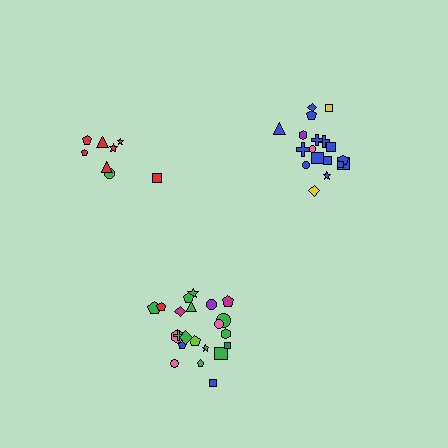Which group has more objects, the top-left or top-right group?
The top-right group.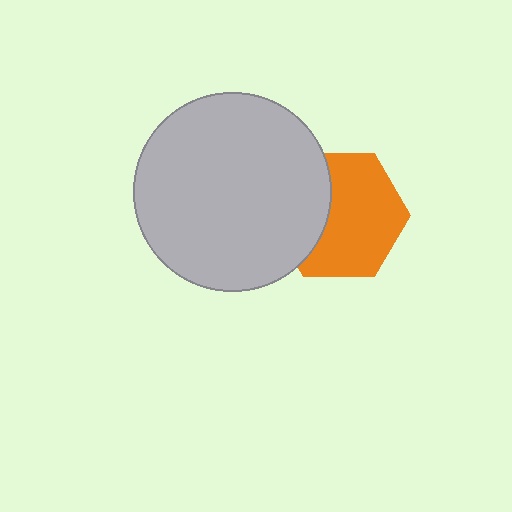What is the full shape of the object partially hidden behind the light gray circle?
The partially hidden object is an orange hexagon.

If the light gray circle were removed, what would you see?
You would see the complete orange hexagon.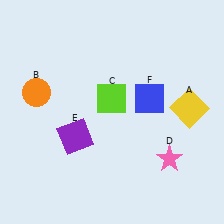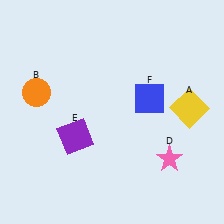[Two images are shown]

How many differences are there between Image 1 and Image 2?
There is 1 difference between the two images.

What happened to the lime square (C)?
The lime square (C) was removed in Image 2. It was in the top-left area of Image 1.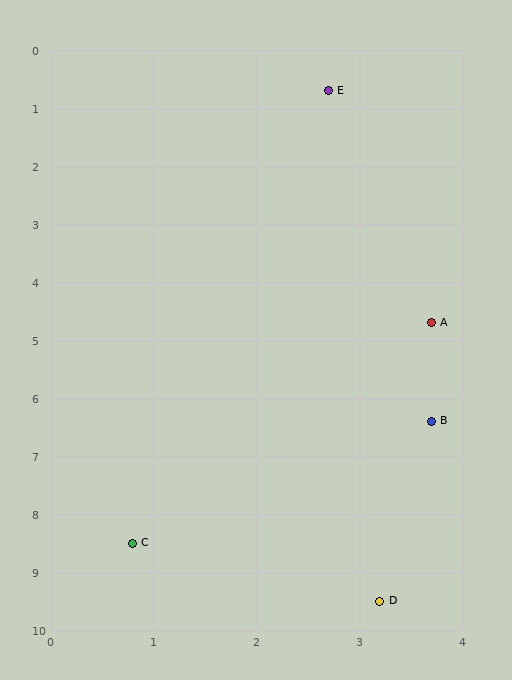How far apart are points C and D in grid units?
Points C and D are about 2.6 grid units apart.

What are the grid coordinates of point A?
Point A is at approximately (3.7, 4.7).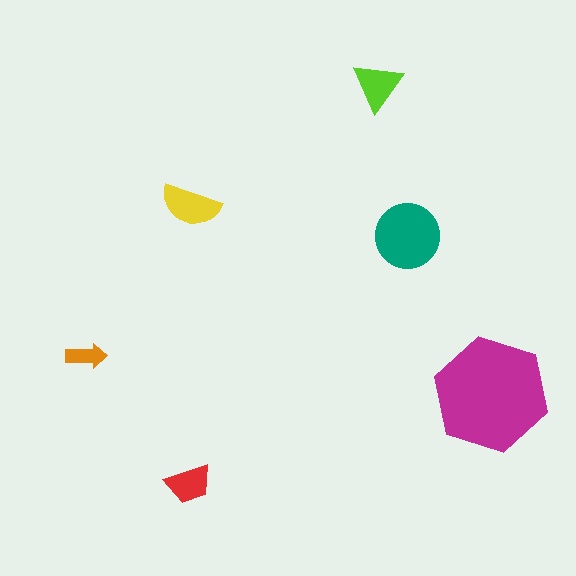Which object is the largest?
The magenta hexagon.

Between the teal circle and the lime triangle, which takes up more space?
The teal circle.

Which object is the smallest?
The orange arrow.